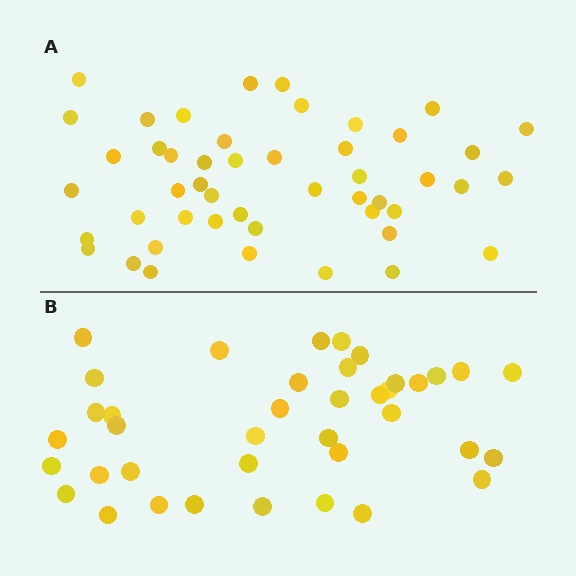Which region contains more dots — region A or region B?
Region A (the top region) has more dots.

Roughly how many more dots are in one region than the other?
Region A has roughly 8 or so more dots than region B.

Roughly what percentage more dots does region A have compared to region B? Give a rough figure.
About 25% more.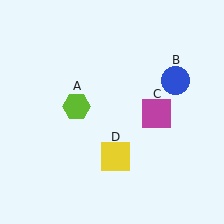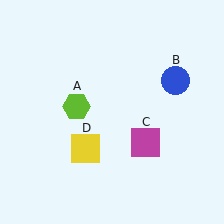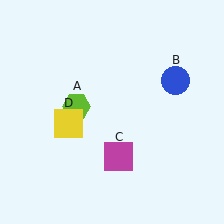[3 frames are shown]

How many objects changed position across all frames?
2 objects changed position: magenta square (object C), yellow square (object D).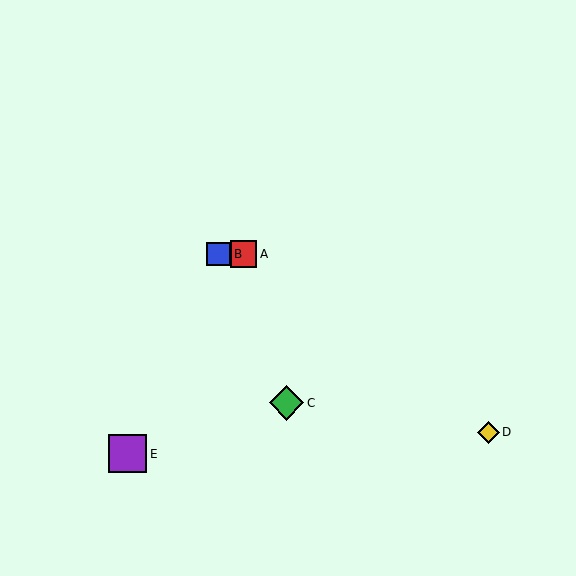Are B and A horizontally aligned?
Yes, both are at y≈254.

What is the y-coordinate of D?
Object D is at y≈432.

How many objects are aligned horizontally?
2 objects (A, B) are aligned horizontally.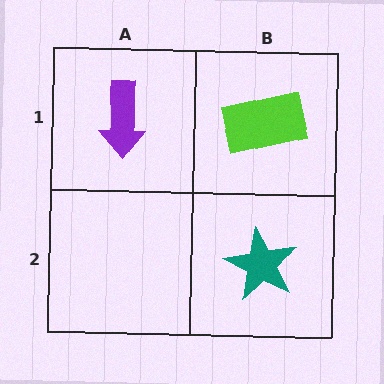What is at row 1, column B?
A lime rectangle.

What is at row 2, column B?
A teal star.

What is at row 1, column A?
A purple arrow.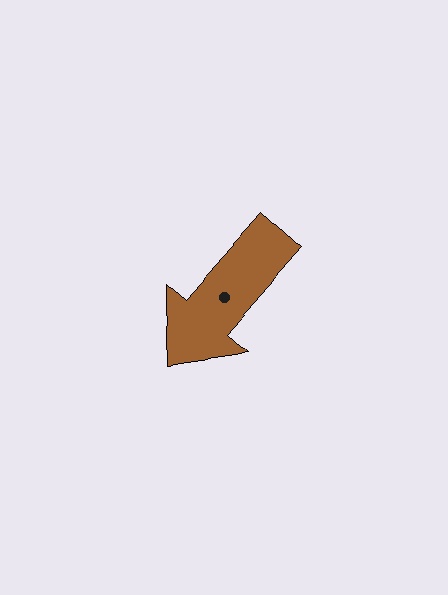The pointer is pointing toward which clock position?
Roughly 7 o'clock.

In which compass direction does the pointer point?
Southwest.